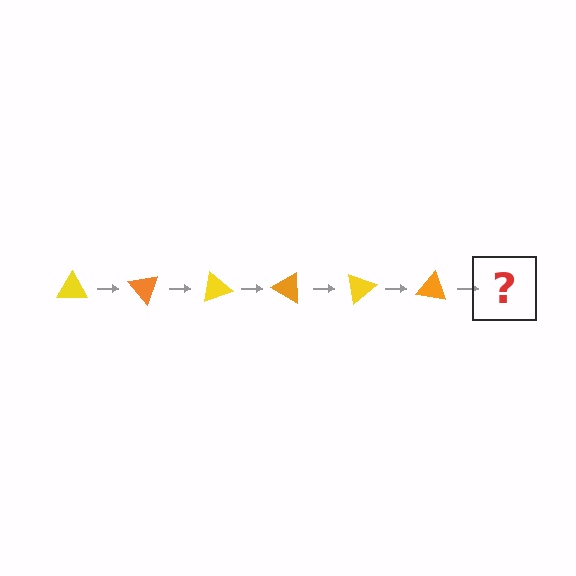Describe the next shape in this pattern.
It should be a yellow triangle, rotated 300 degrees from the start.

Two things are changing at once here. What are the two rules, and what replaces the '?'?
The two rules are that it rotates 50 degrees each step and the color cycles through yellow and orange. The '?' should be a yellow triangle, rotated 300 degrees from the start.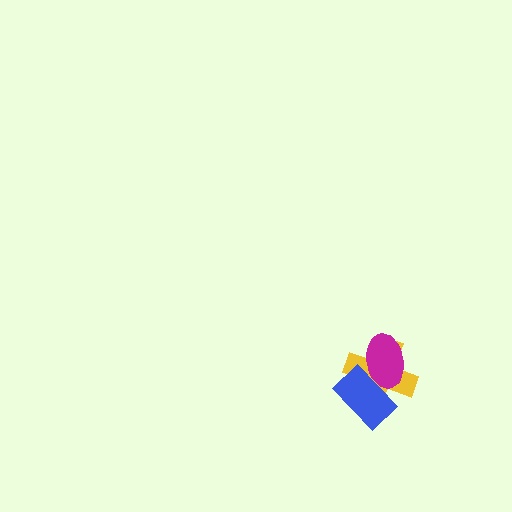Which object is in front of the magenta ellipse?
The blue rectangle is in front of the magenta ellipse.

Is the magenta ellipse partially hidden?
Yes, it is partially covered by another shape.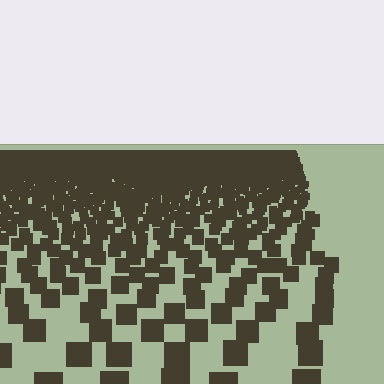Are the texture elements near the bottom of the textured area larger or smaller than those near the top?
Larger. Near the bottom, elements are closer to the viewer and appear at a bigger on-screen size.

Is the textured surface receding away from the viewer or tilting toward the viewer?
The surface is receding away from the viewer. Texture elements get smaller and denser toward the top.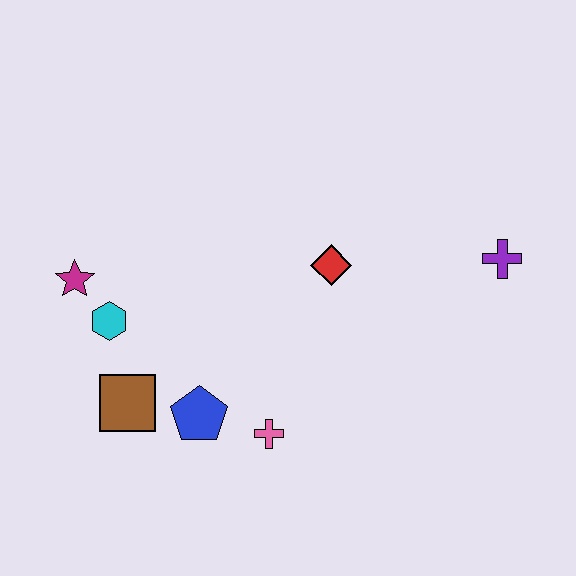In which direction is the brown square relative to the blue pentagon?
The brown square is to the left of the blue pentagon.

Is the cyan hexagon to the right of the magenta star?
Yes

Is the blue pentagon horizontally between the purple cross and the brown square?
Yes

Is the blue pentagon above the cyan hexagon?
No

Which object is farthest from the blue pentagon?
The purple cross is farthest from the blue pentagon.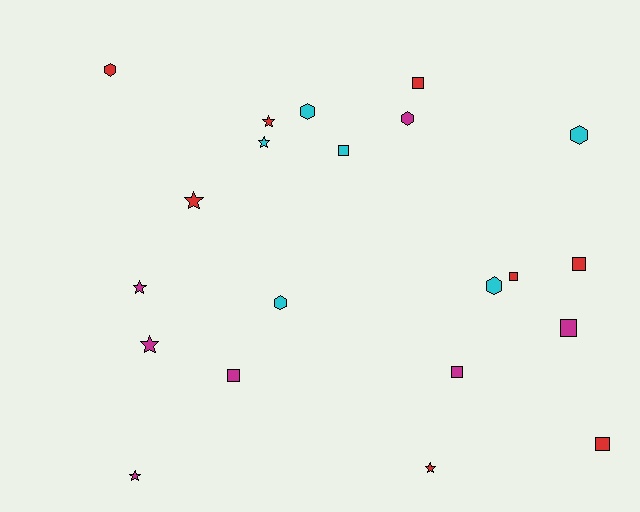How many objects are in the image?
There are 21 objects.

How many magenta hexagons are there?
There is 1 magenta hexagon.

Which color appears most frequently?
Red, with 8 objects.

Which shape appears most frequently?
Square, with 8 objects.